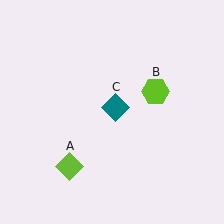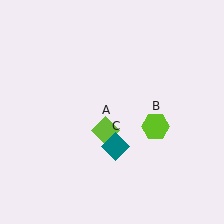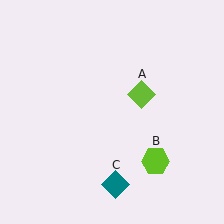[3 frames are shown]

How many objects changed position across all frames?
3 objects changed position: lime diamond (object A), lime hexagon (object B), teal diamond (object C).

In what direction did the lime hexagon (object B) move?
The lime hexagon (object B) moved down.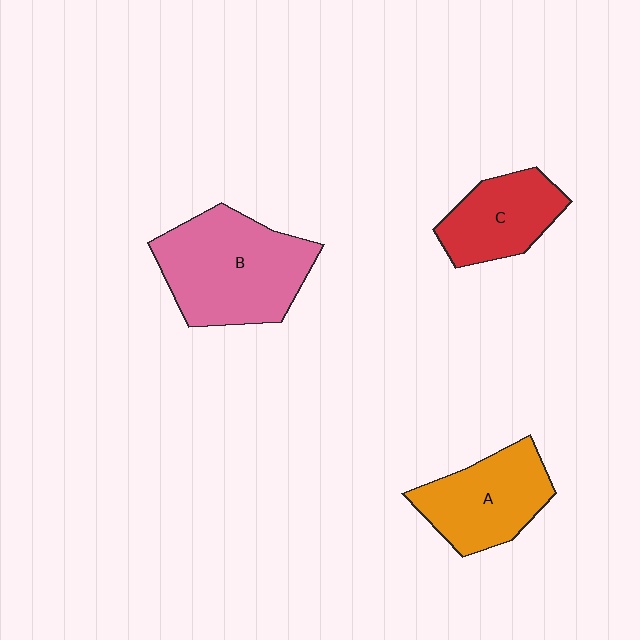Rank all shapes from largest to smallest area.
From largest to smallest: B (pink), A (orange), C (red).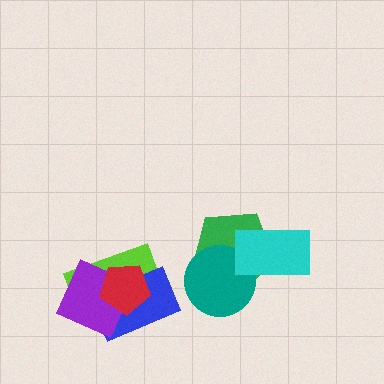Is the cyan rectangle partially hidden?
No, no other shape covers it.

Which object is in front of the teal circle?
The cyan rectangle is in front of the teal circle.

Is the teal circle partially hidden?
Yes, it is partially covered by another shape.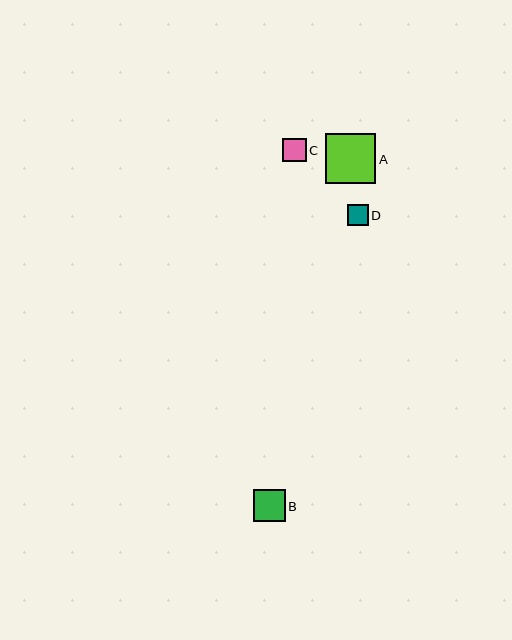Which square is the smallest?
Square D is the smallest with a size of approximately 21 pixels.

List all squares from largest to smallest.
From largest to smallest: A, B, C, D.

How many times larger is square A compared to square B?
Square A is approximately 1.6 times the size of square B.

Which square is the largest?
Square A is the largest with a size of approximately 50 pixels.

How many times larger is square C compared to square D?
Square C is approximately 1.2 times the size of square D.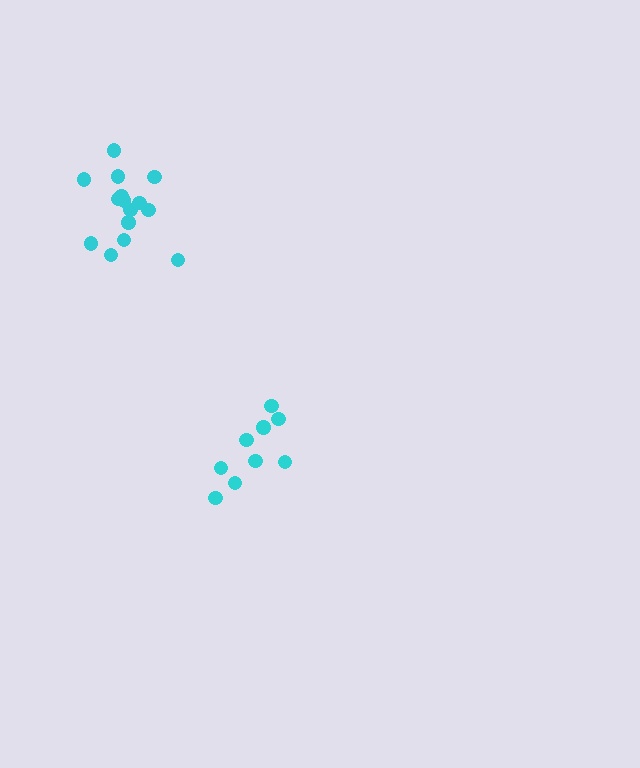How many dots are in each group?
Group 1: 15 dots, Group 2: 9 dots (24 total).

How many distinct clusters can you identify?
There are 2 distinct clusters.